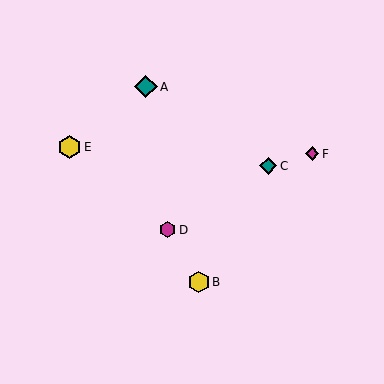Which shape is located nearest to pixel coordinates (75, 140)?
The yellow hexagon (labeled E) at (70, 147) is nearest to that location.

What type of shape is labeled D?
Shape D is a magenta hexagon.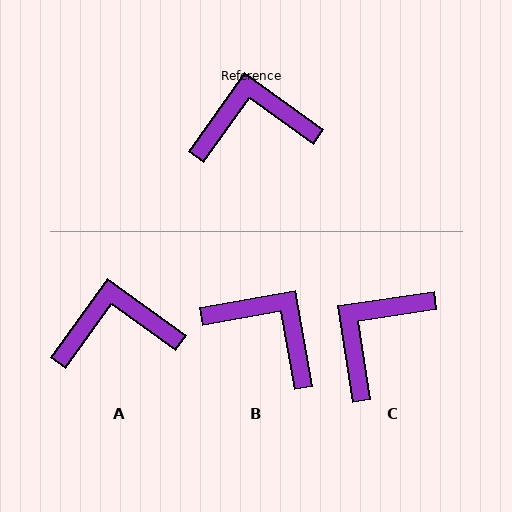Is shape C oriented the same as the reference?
No, it is off by about 44 degrees.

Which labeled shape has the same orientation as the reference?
A.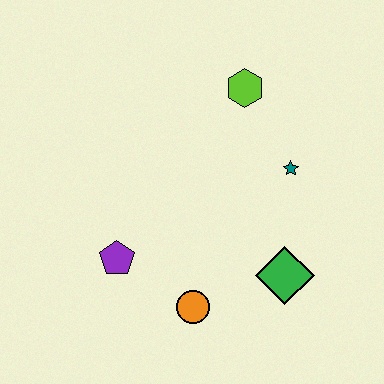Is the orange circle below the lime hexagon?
Yes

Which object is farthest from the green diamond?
The lime hexagon is farthest from the green diamond.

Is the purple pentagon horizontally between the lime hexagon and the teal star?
No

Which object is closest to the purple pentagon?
The orange circle is closest to the purple pentagon.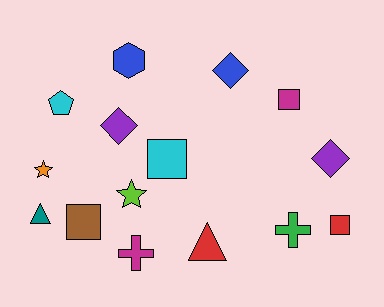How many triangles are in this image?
There are 2 triangles.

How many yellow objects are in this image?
There are no yellow objects.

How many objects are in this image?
There are 15 objects.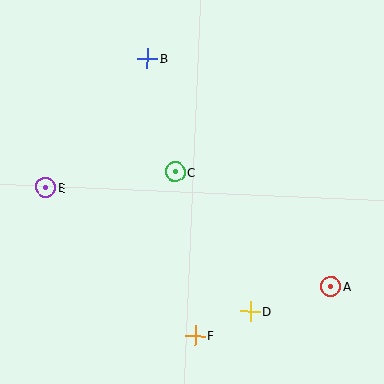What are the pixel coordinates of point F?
Point F is at (195, 335).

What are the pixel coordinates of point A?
Point A is at (331, 286).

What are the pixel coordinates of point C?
Point C is at (175, 172).